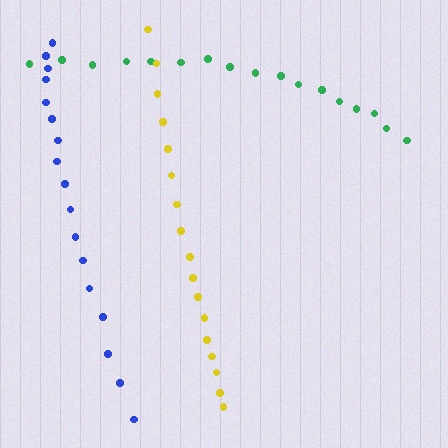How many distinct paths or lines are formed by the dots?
There are 3 distinct paths.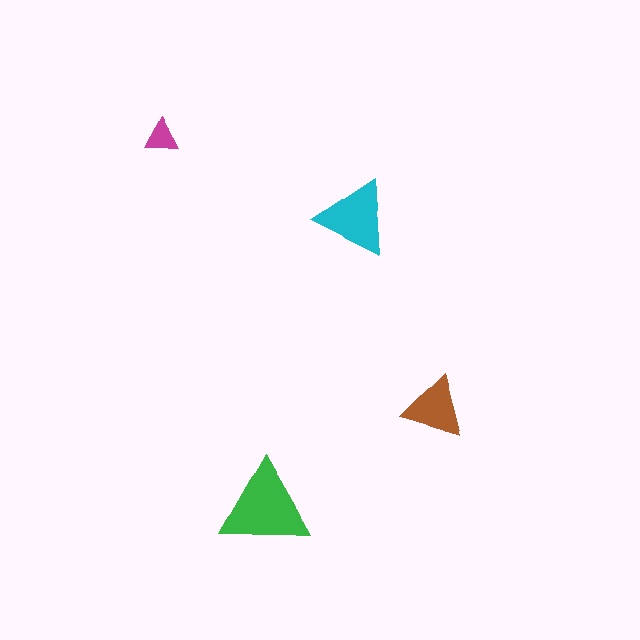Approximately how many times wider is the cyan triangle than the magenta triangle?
About 2 times wider.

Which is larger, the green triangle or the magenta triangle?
The green one.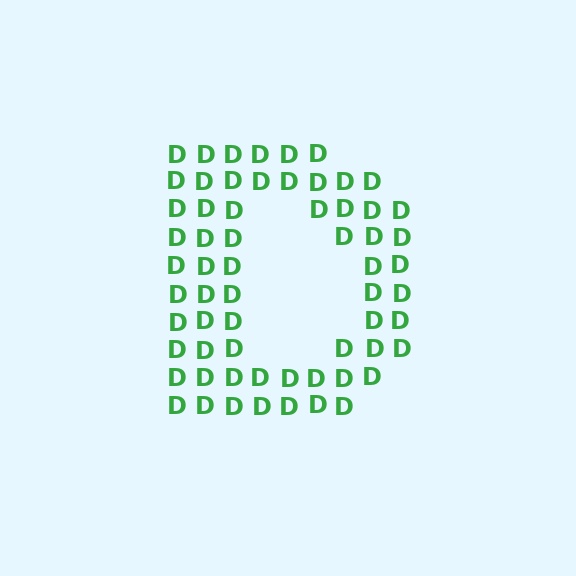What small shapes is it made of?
It is made of small letter D's.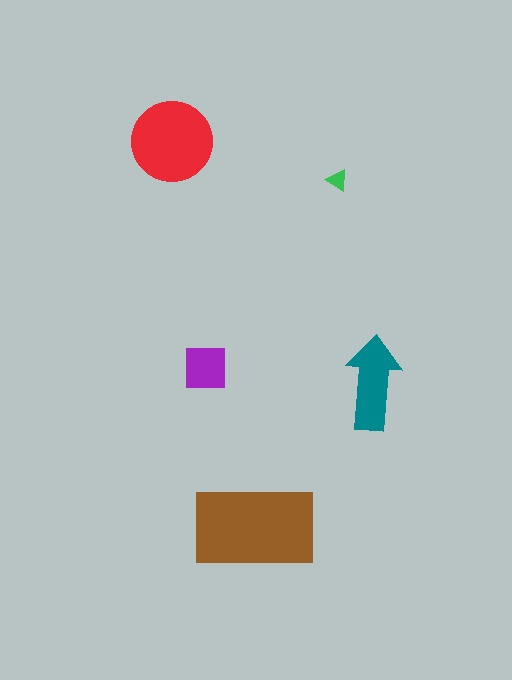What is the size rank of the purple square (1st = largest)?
4th.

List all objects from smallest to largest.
The green triangle, the purple square, the teal arrow, the red circle, the brown rectangle.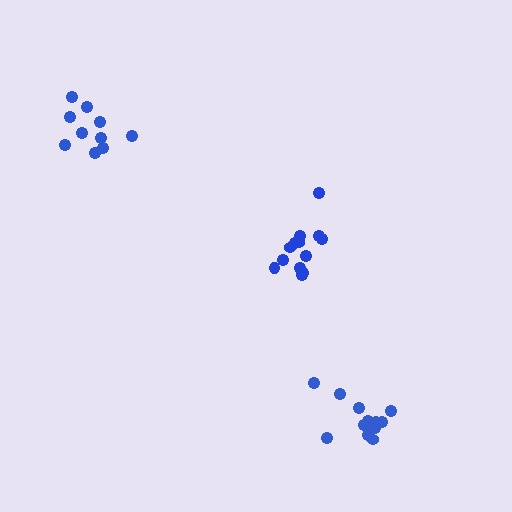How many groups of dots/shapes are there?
There are 3 groups.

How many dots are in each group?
Group 1: 13 dots, Group 2: 10 dots, Group 3: 12 dots (35 total).